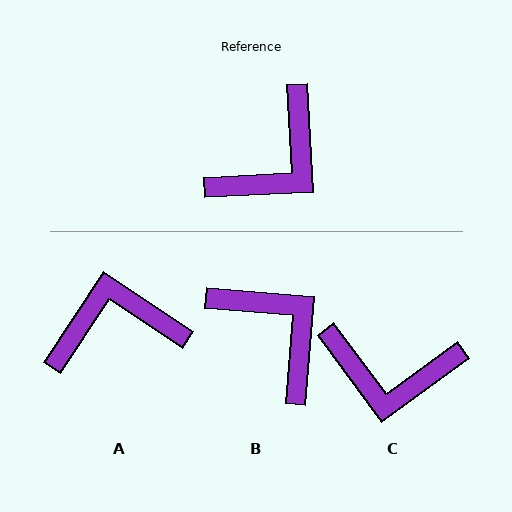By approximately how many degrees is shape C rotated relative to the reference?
Approximately 56 degrees clockwise.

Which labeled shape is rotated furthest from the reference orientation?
A, about 144 degrees away.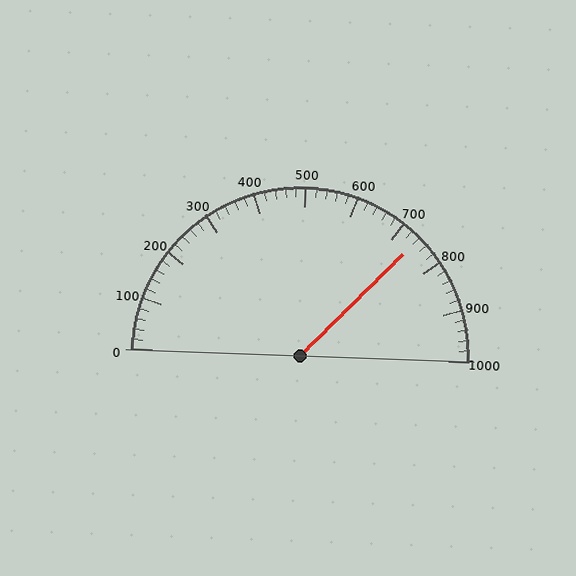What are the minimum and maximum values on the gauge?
The gauge ranges from 0 to 1000.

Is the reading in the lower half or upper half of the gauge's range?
The reading is in the upper half of the range (0 to 1000).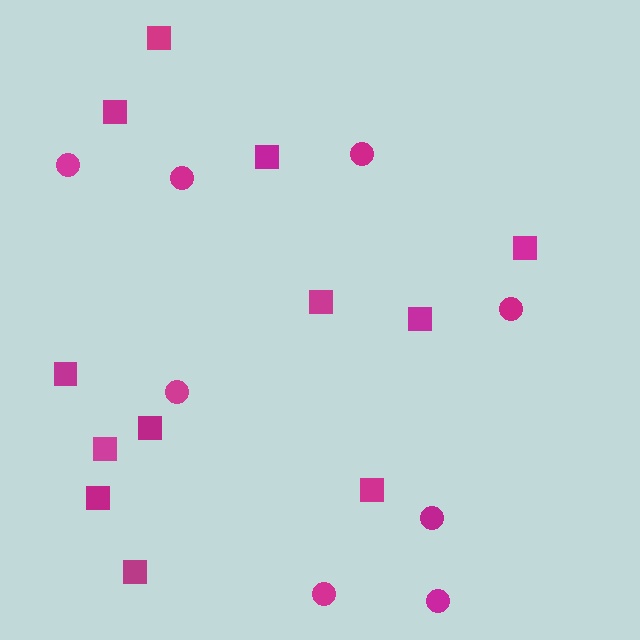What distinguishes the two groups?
There are 2 groups: one group of circles (8) and one group of squares (12).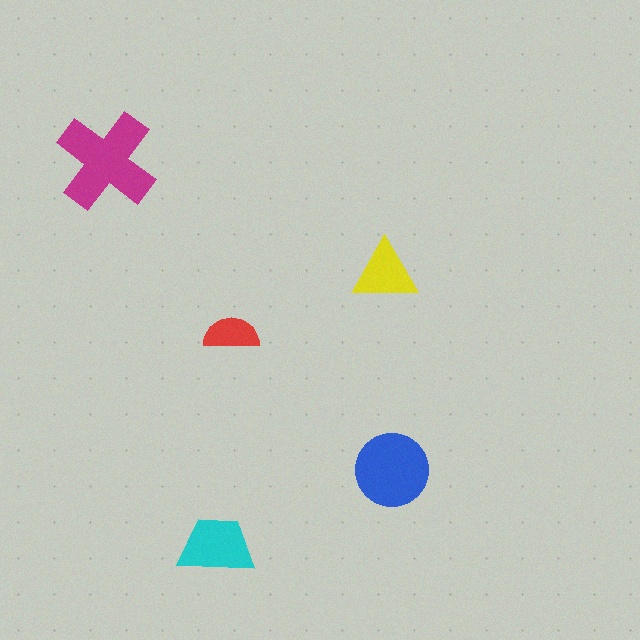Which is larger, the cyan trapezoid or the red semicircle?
The cyan trapezoid.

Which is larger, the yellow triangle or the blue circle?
The blue circle.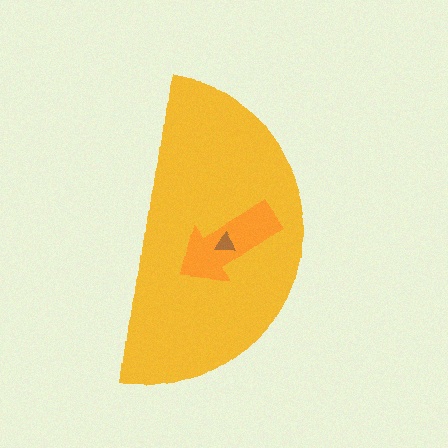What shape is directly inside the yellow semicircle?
The orange arrow.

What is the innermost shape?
The brown triangle.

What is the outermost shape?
The yellow semicircle.